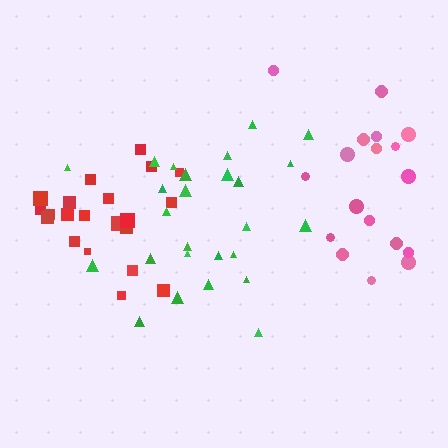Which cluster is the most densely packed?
Red.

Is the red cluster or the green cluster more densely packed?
Red.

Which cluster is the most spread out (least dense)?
Pink.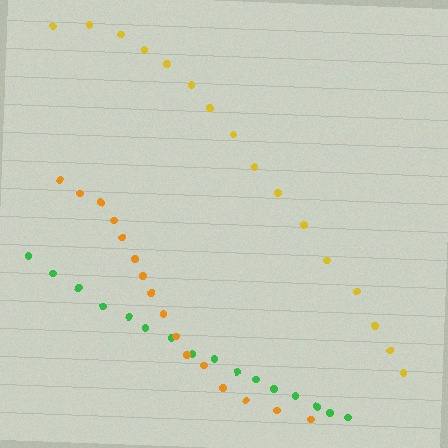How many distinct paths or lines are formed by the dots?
There are 3 distinct paths.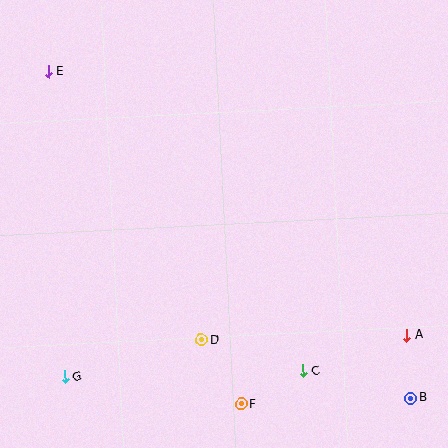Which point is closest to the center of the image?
Point D at (201, 340) is closest to the center.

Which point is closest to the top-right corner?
Point A is closest to the top-right corner.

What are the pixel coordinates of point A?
Point A is at (406, 335).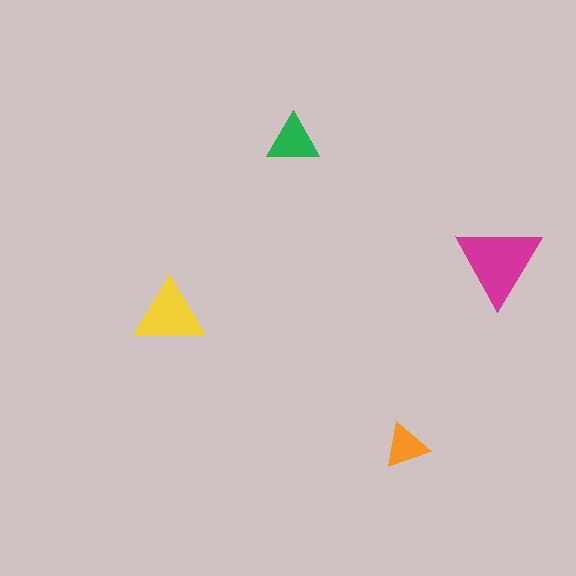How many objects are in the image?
There are 4 objects in the image.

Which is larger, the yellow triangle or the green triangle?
The yellow one.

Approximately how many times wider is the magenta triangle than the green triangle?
About 1.5 times wider.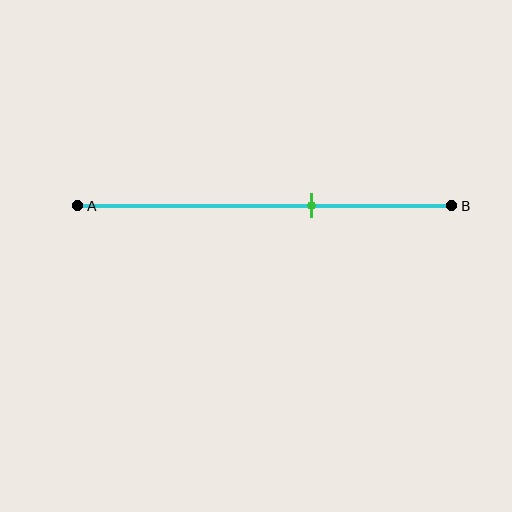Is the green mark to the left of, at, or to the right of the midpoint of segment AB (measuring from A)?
The green mark is to the right of the midpoint of segment AB.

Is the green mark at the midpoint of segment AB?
No, the mark is at about 60% from A, not at the 50% midpoint.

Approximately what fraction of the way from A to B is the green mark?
The green mark is approximately 60% of the way from A to B.